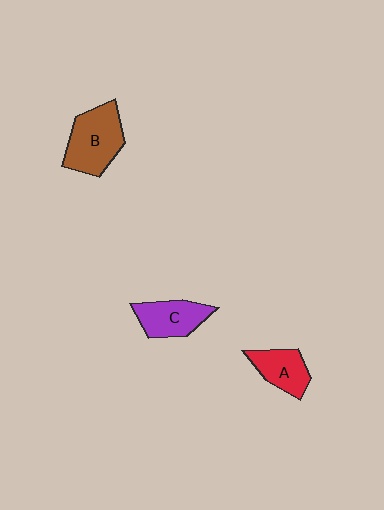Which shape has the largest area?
Shape B (brown).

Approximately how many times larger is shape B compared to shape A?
Approximately 1.6 times.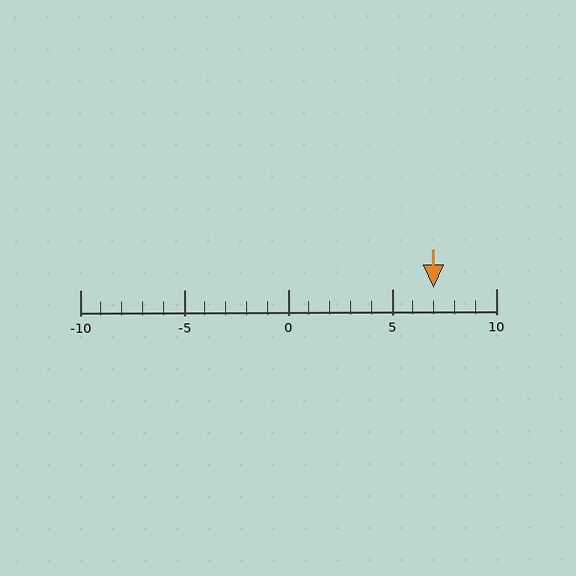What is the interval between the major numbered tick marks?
The major tick marks are spaced 5 units apart.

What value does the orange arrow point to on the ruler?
The orange arrow points to approximately 7.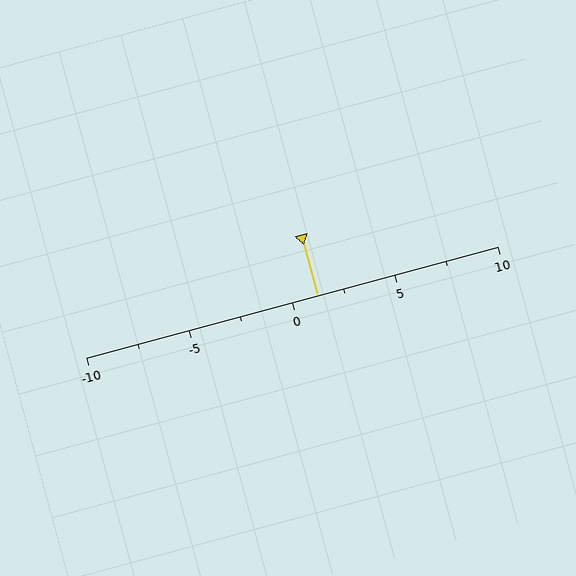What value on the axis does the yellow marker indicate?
The marker indicates approximately 1.2.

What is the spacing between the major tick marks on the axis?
The major ticks are spaced 5 apart.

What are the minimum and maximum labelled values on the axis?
The axis runs from -10 to 10.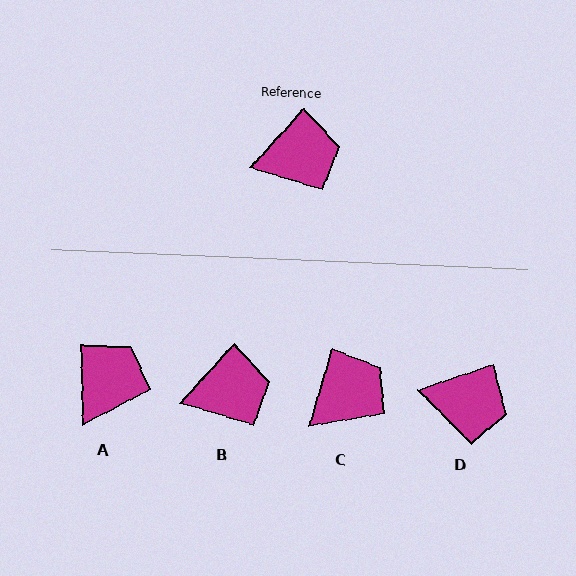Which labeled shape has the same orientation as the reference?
B.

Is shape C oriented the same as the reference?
No, it is off by about 26 degrees.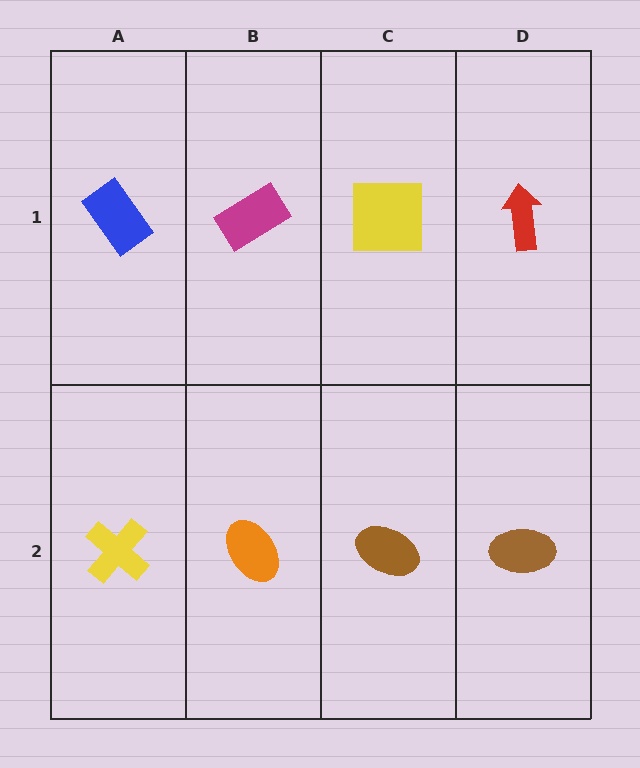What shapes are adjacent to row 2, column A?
A blue rectangle (row 1, column A), an orange ellipse (row 2, column B).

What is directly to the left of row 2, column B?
A yellow cross.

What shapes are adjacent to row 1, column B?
An orange ellipse (row 2, column B), a blue rectangle (row 1, column A), a yellow square (row 1, column C).